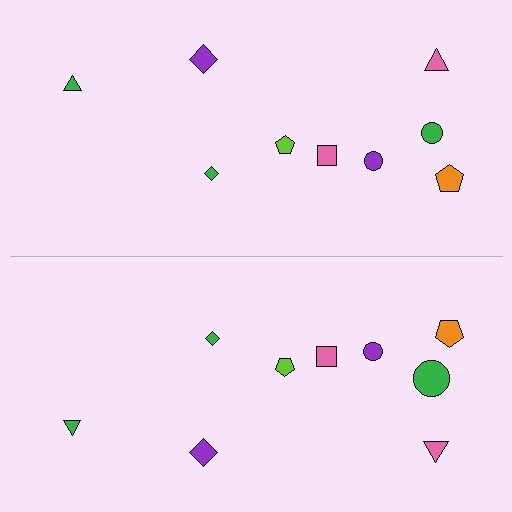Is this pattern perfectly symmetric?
No, the pattern is not perfectly symmetric. The green circle on the bottom side has a different size than its mirror counterpart.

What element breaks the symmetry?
The green circle on the bottom side has a different size than its mirror counterpart.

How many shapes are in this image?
There are 18 shapes in this image.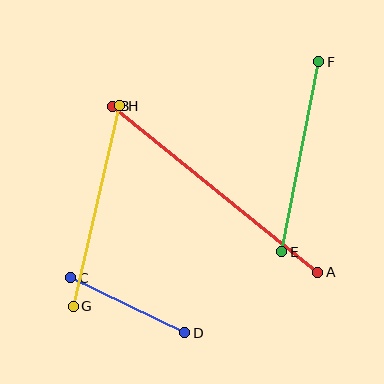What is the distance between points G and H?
The distance is approximately 206 pixels.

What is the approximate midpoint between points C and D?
The midpoint is at approximately (128, 305) pixels.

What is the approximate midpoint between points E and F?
The midpoint is at approximately (300, 157) pixels.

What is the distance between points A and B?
The distance is approximately 264 pixels.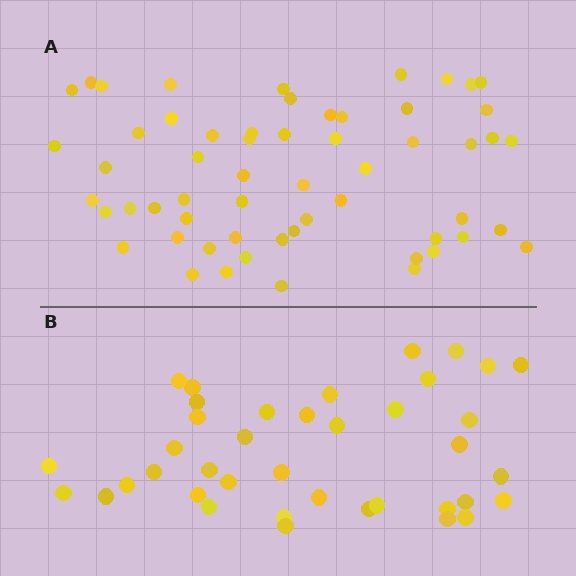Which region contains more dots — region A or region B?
Region A (the top region) has more dots.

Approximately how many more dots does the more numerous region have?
Region A has approximately 20 more dots than region B.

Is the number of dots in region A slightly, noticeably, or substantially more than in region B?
Region A has substantially more. The ratio is roughly 1.5 to 1.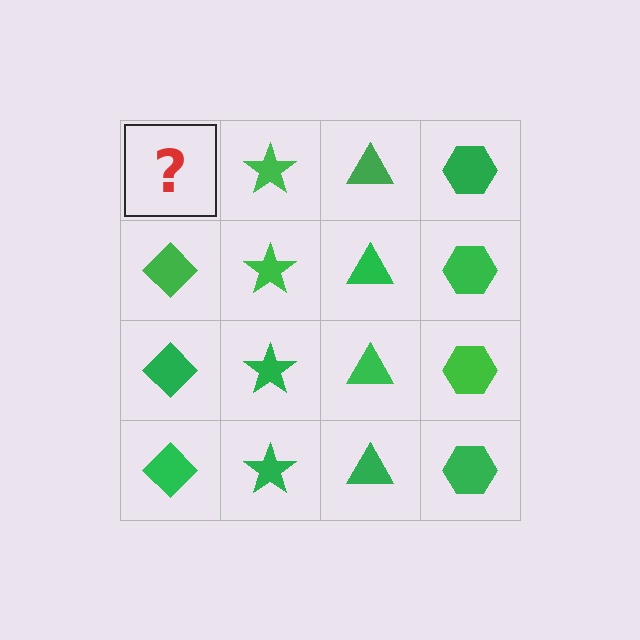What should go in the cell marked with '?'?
The missing cell should contain a green diamond.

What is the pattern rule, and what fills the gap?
The rule is that each column has a consistent shape. The gap should be filled with a green diamond.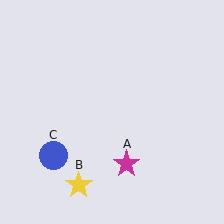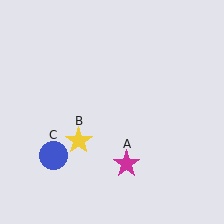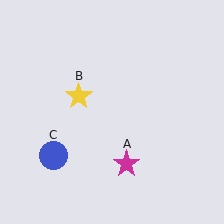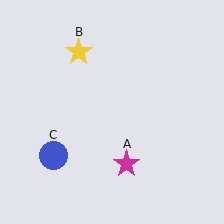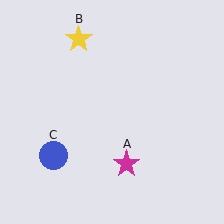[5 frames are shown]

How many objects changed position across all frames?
1 object changed position: yellow star (object B).